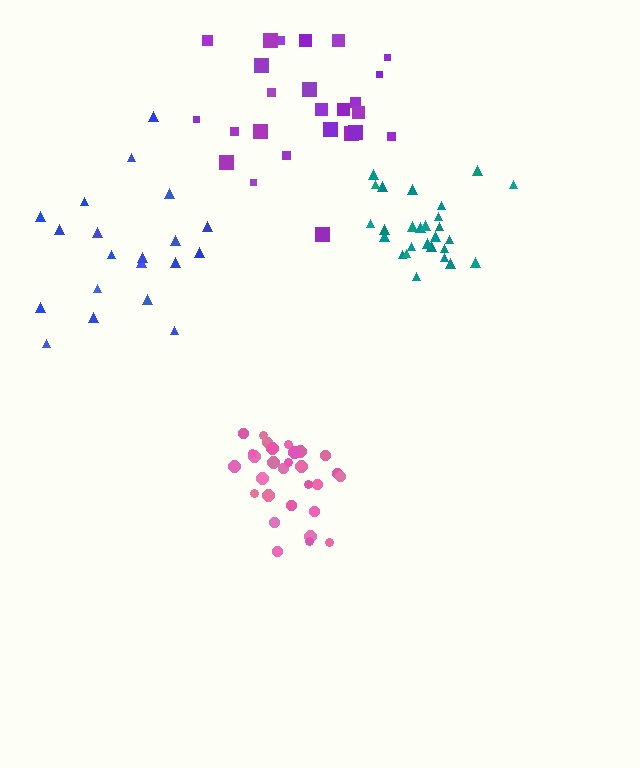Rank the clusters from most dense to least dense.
teal, pink, purple, blue.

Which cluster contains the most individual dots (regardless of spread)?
Pink (30).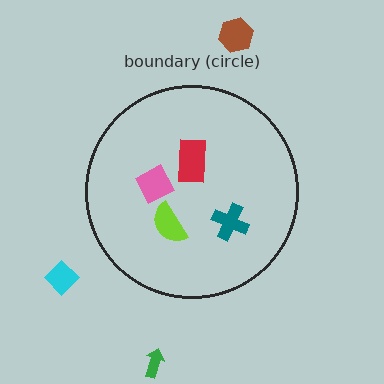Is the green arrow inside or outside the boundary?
Outside.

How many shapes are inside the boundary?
4 inside, 3 outside.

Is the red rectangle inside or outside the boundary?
Inside.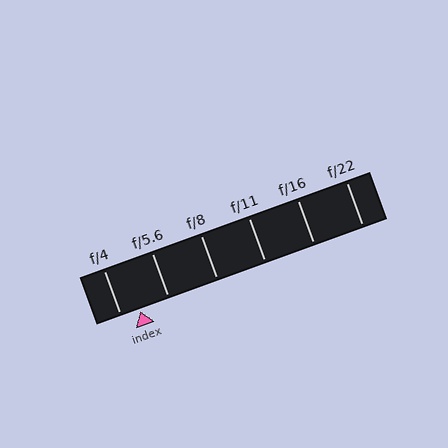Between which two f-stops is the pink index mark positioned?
The index mark is between f/4 and f/5.6.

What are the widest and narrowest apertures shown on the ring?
The widest aperture shown is f/4 and the narrowest is f/22.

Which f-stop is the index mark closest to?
The index mark is closest to f/4.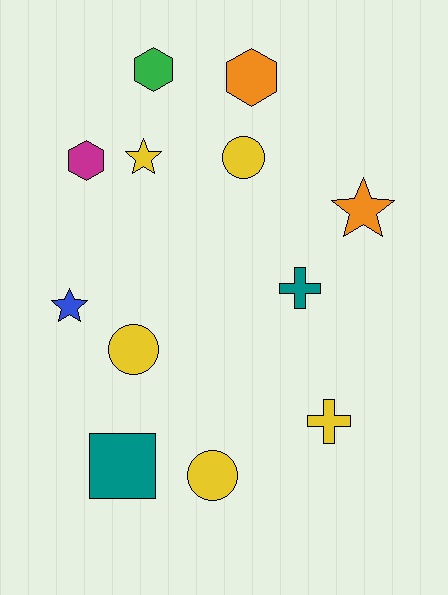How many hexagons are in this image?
There are 3 hexagons.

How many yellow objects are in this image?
There are 5 yellow objects.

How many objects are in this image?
There are 12 objects.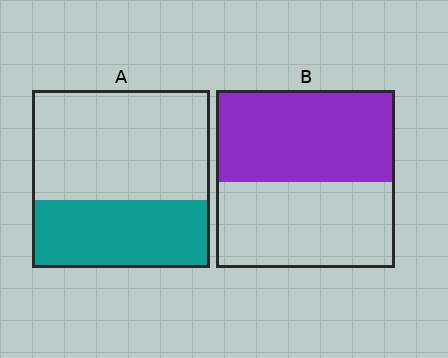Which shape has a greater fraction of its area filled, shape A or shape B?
Shape B.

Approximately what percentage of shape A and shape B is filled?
A is approximately 40% and B is approximately 50%.